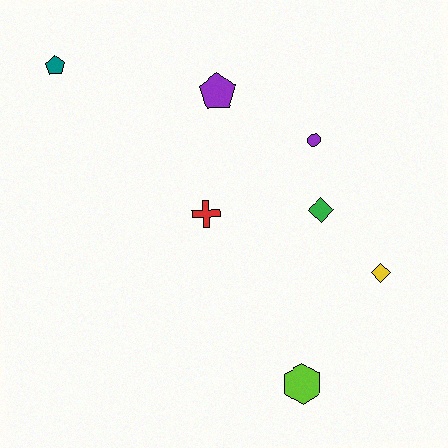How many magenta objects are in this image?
There are no magenta objects.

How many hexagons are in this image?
There is 1 hexagon.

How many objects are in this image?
There are 7 objects.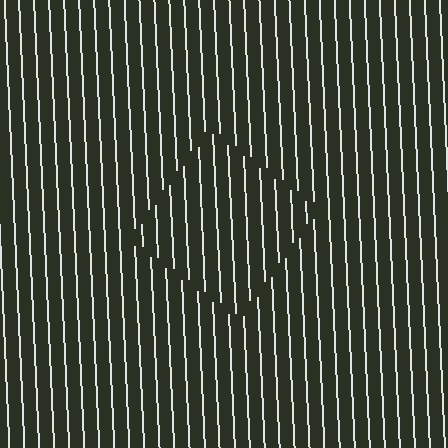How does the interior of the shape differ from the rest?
The interior of the shape contains the same grating, shifted by half a period — the contour is defined by the phase discontinuity where line-ends from the inner and outer gratings abut.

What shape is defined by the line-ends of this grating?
An illusory square. The interior of the shape contains the same grating, shifted by half a period — the contour is defined by the phase discontinuity where line-ends from the inner and outer gratings abut.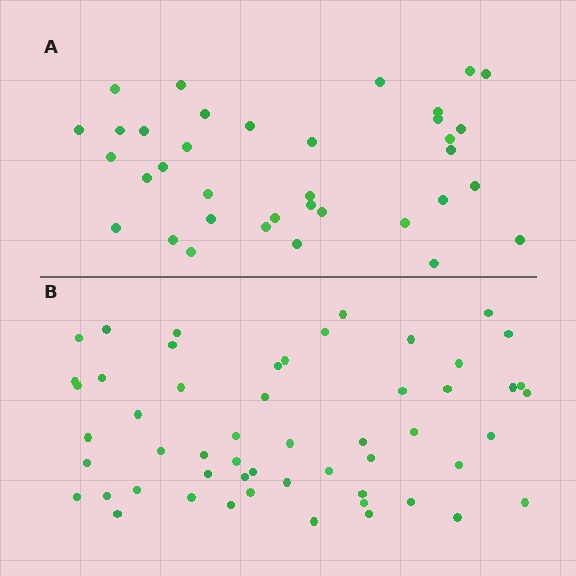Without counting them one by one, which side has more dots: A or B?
Region B (the bottom region) has more dots.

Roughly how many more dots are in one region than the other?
Region B has approximately 20 more dots than region A.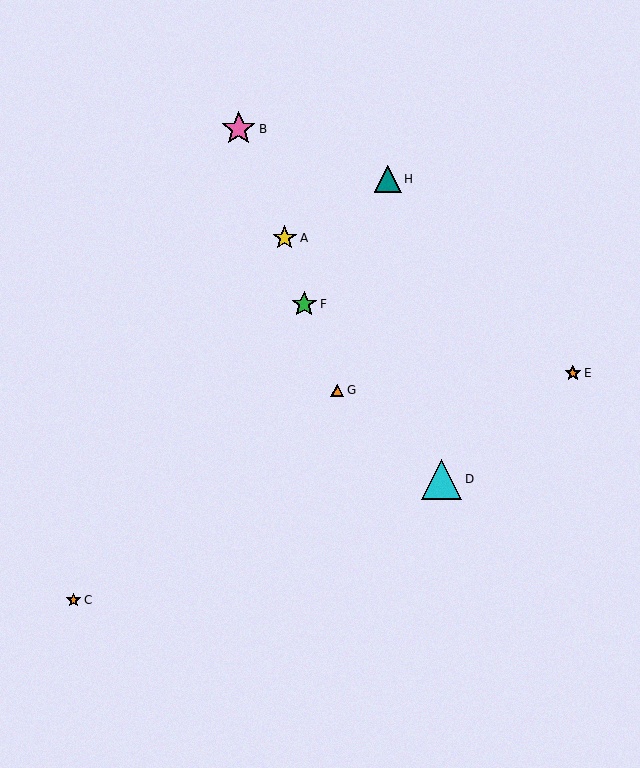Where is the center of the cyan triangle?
The center of the cyan triangle is at (442, 479).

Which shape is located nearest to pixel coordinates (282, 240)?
The yellow star (labeled A) at (285, 238) is nearest to that location.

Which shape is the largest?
The cyan triangle (labeled D) is the largest.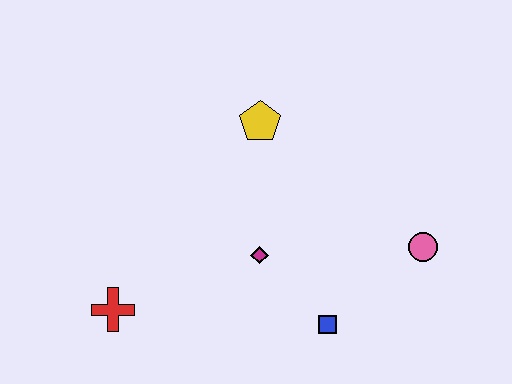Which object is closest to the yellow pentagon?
The magenta diamond is closest to the yellow pentagon.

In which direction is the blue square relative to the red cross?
The blue square is to the right of the red cross.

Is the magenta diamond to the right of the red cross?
Yes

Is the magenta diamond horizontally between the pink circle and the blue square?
No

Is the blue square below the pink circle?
Yes